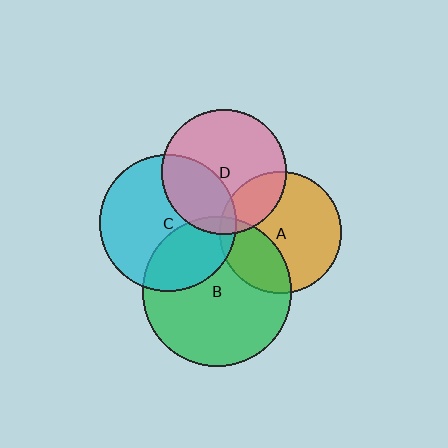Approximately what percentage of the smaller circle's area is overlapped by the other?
Approximately 5%.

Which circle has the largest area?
Circle B (green).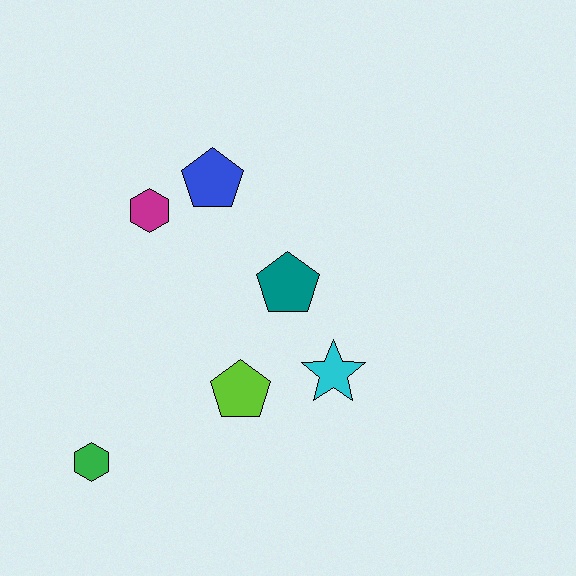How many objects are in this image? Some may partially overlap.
There are 6 objects.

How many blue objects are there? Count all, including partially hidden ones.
There is 1 blue object.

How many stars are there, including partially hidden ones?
There is 1 star.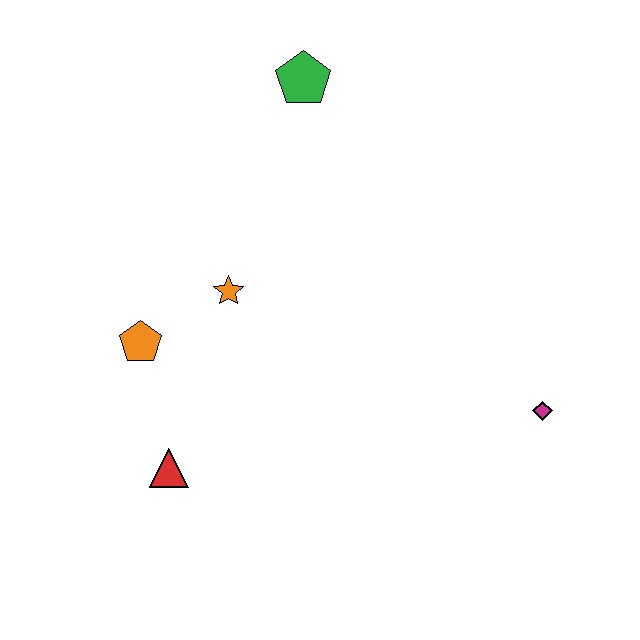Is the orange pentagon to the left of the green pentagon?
Yes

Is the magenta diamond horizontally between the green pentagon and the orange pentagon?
No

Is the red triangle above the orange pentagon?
No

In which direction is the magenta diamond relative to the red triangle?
The magenta diamond is to the right of the red triangle.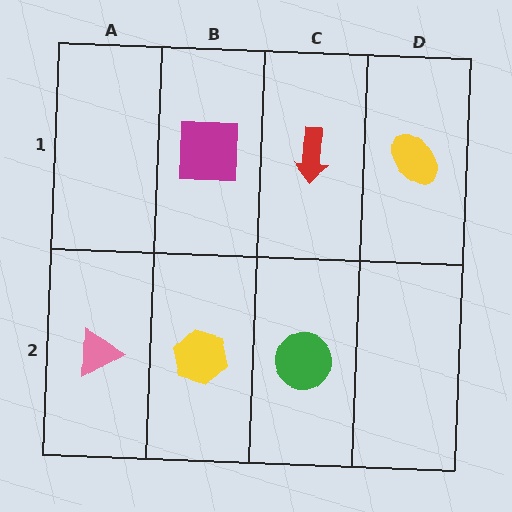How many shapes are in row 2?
3 shapes.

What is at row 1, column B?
A magenta square.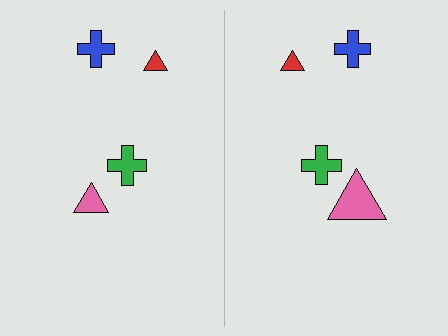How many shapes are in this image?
There are 8 shapes in this image.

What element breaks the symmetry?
The pink triangle on the right side has a different size than its mirror counterpart.